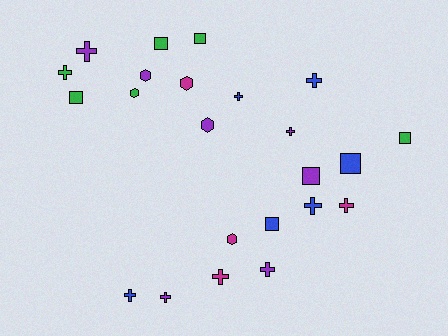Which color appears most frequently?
Purple, with 7 objects.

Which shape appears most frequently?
Cross, with 11 objects.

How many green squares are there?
There are 4 green squares.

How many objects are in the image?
There are 23 objects.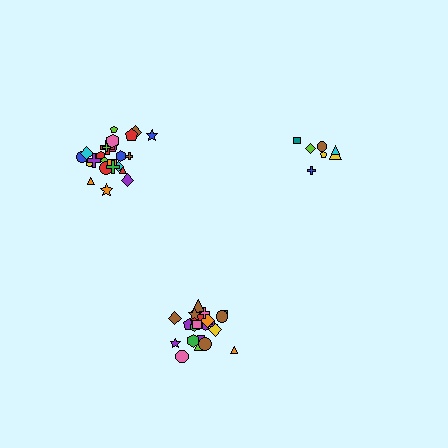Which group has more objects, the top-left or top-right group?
The top-left group.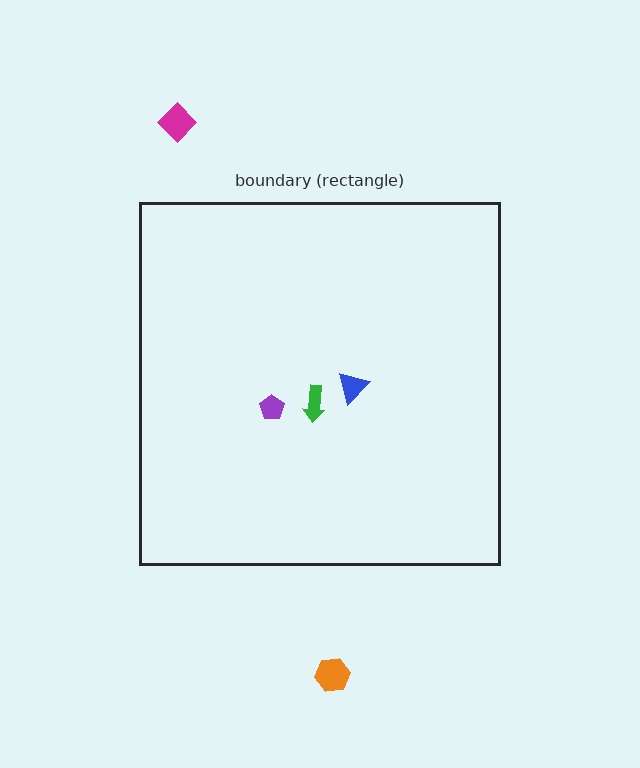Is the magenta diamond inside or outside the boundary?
Outside.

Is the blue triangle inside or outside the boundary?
Inside.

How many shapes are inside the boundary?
3 inside, 2 outside.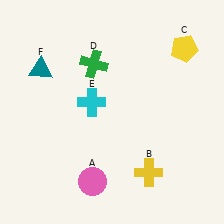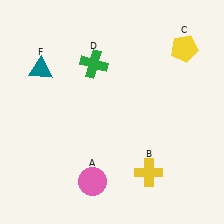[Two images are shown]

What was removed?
The cyan cross (E) was removed in Image 2.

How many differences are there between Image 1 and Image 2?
There is 1 difference between the two images.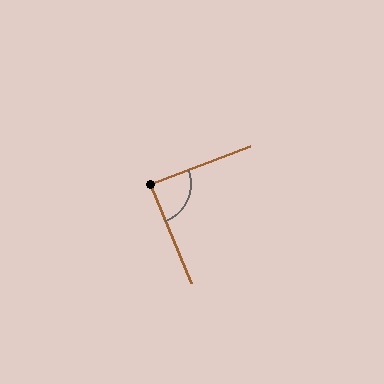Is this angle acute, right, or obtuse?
It is approximately a right angle.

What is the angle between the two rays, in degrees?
Approximately 88 degrees.